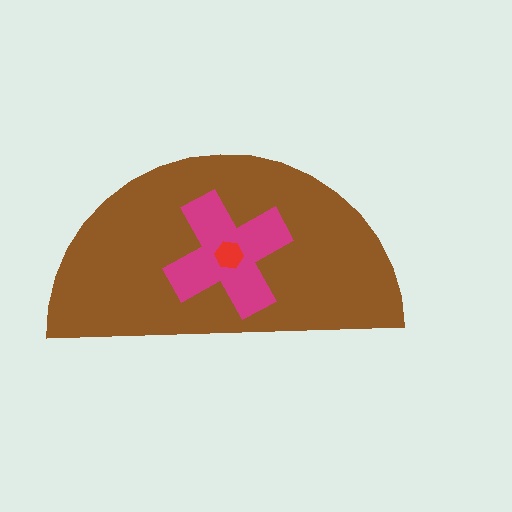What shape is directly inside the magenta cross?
The red hexagon.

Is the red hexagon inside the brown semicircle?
Yes.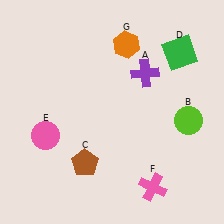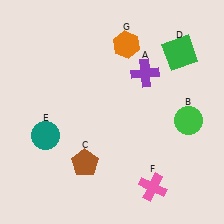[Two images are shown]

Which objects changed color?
B changed from lime to green. E changed from pink to teal.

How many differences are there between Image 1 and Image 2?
There are 2 differences between the two images.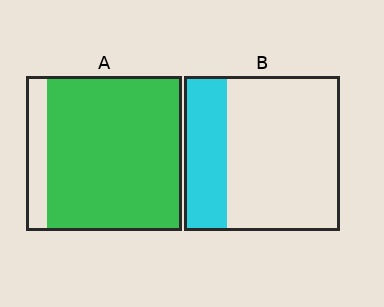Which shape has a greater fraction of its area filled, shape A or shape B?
Shape A.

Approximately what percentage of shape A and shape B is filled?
A is approximately 85% and B is approximately 30%.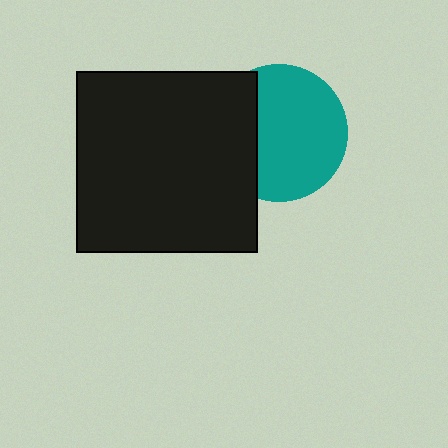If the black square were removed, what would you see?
You would see the complete teal circle.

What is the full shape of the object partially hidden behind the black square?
The partially hidden object is a teal circle.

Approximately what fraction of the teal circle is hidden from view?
Roughly 30% of the teal circle is hidden behind the black square.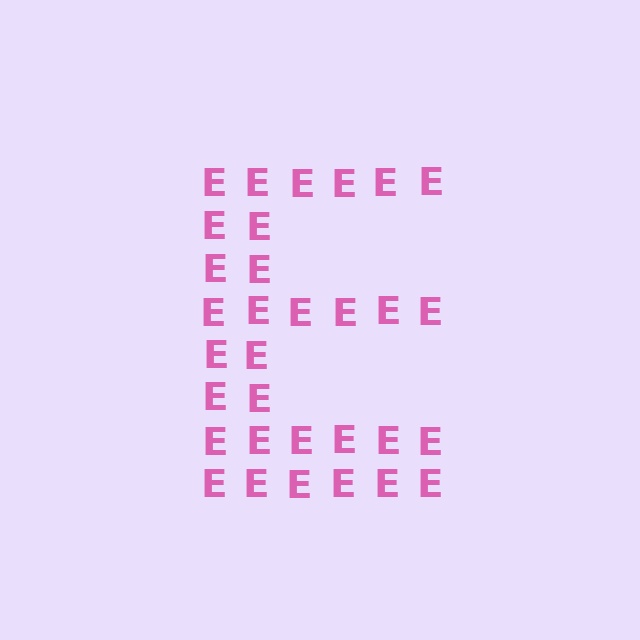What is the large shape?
The large shape is the letter E.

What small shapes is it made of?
It is made of small letter E's.